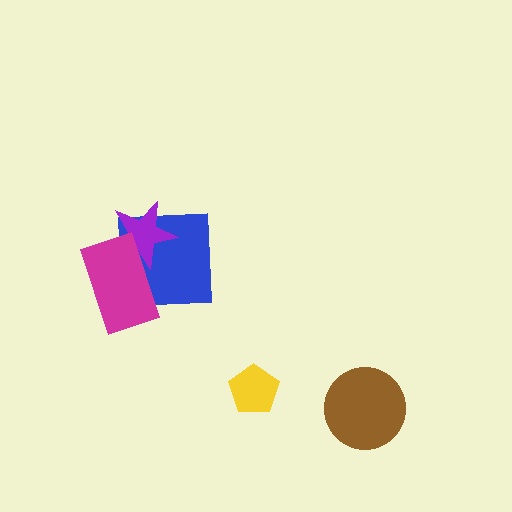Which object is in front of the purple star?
The magenta rectangle is in front of the purple star.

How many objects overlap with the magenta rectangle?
2 objects overlap with the magenta rectangle.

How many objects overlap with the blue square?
2 objects overlap with the blue square.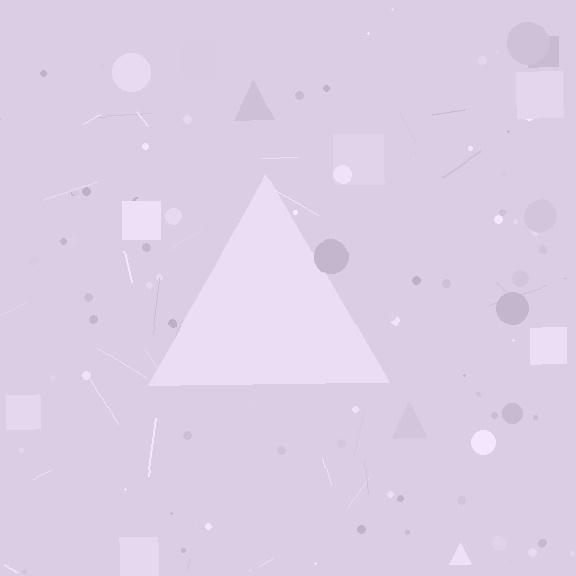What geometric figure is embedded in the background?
A triangle is embedded in the background.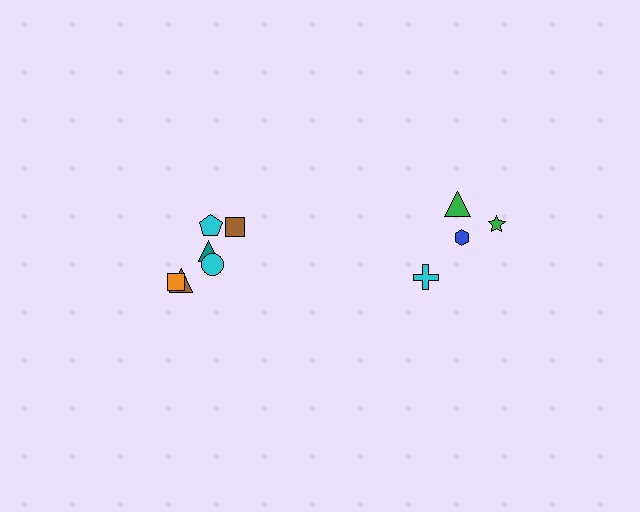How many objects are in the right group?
There are 4 objects.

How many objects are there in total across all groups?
There are 10 objects.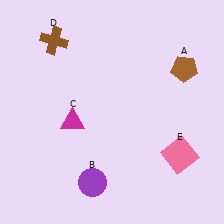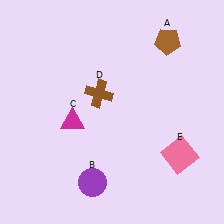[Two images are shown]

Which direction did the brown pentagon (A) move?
The brown pentagon (A) moved up.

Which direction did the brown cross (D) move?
The brown cross (D) moved down.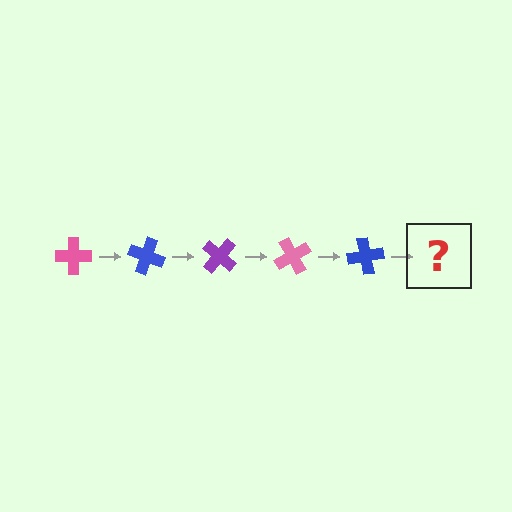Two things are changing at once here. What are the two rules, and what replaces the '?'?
The two rules are that it rotates 20 degrees each step and the color cycles through pink, blue, and purple. The '?' should be a purple cross, rotated 100 degrees from the start.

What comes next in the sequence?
The next element should be a purple cross, rotated 100 degrees from the start.